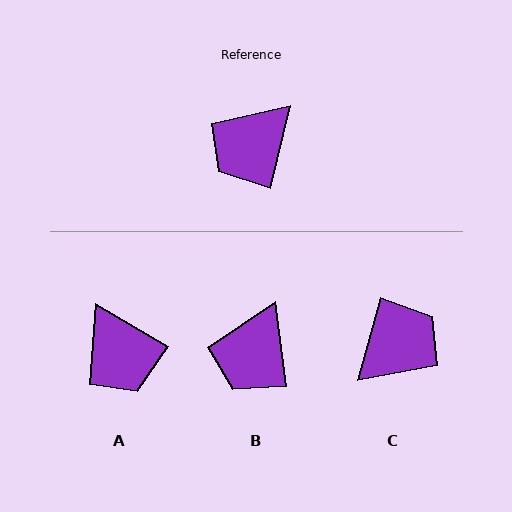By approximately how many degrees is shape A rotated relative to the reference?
Approximately 73 degrees counter-clockwise.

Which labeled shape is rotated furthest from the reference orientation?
C, about 178 degrees away.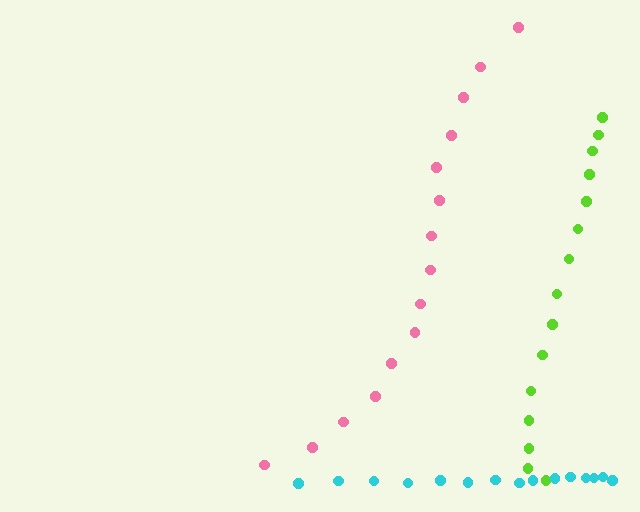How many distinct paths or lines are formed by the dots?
There are 3 distinct paths.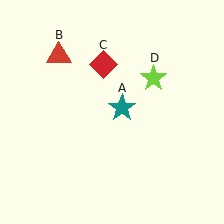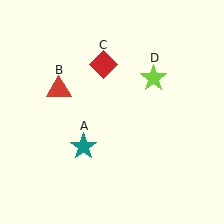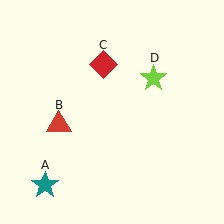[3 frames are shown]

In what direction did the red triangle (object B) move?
The red triangle (object B) moved down.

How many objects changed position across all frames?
2 objects changed position: teal star (object A), red triangle (object B).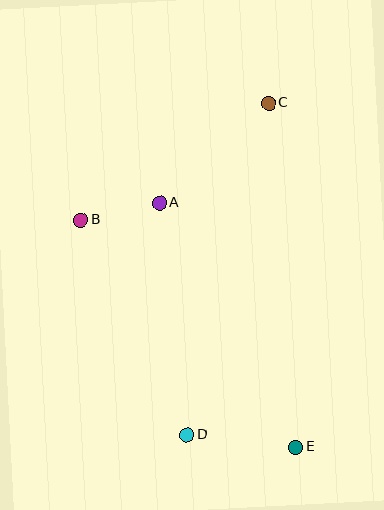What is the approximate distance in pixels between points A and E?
The distance between A and E is approximately 280 pixels.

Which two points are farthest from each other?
Points C and E are farthest from each other.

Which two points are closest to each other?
Points A and B are closest to each other.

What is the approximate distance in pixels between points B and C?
The distance between B and C is approximately 221 pixels.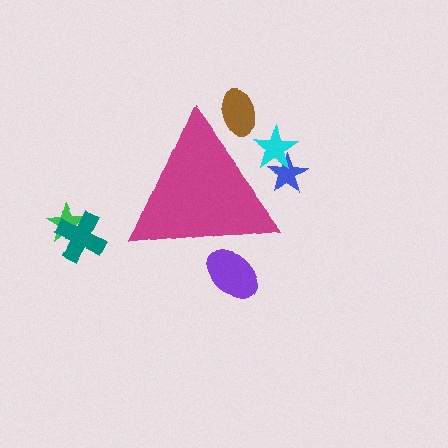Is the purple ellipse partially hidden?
Yes, the purple ellipse is partially hidden behind the magenta triangle.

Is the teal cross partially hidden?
No, the teal cross is fully visible.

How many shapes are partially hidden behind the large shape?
4 shapes are partially hidden.